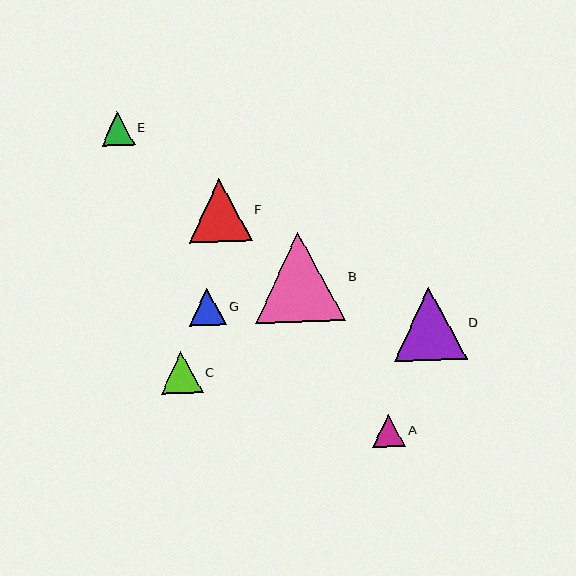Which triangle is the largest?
Triangle B is the largest with a size of approximately 90 pixels.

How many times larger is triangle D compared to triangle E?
Triangle D is approximately 2.2 times the size of triangle E.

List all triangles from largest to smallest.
From largest to smallest: B, D, F, C, G, E, A.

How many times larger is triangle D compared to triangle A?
Triangle D is approximately 2.2 times the size of triangle A.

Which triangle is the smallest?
Triangle A is the smallest with a size of approximately 33 pixels.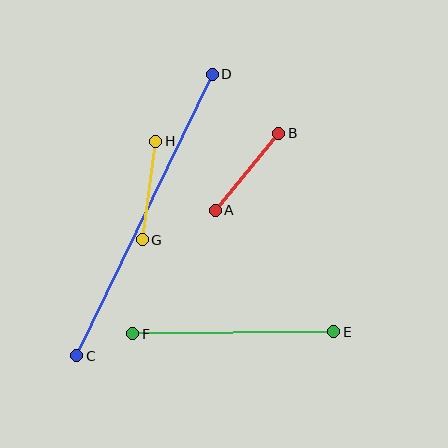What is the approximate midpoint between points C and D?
The midpoint is at approximately (144, 215) pixels.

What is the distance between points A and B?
The distance is approximately 100 pixels.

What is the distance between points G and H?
The distance is approximately 100 pixels.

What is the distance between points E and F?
The distance is approximately 201 pixels.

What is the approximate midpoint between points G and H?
The midpoint is at approximately (149, 190) pixels.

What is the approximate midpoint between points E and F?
The midpoint is at approximately (233, 333) pixels.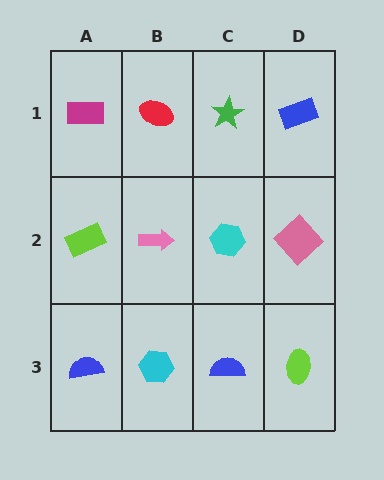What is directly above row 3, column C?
A cyan hexagon.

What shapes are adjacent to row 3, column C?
A cyan hexagon (row 2, column C), a cyan hexagon (row 3, column B), a lime ellipse (row 3, column D).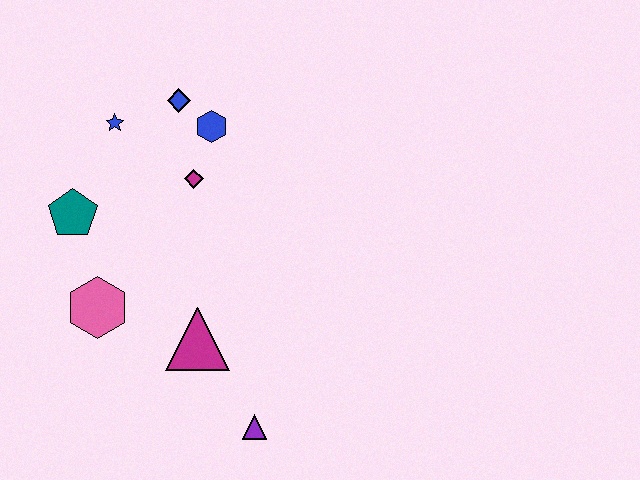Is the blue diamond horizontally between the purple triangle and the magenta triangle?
No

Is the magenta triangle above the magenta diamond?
No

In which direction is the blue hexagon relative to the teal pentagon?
The blue hexagon is to the right of the teal pentagon.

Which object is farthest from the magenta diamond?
The purple triangle is farthest from the magenta diamond.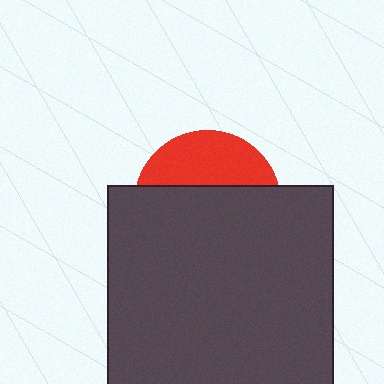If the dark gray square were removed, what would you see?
You would see the complete red circle.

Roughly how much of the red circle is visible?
A small part of it is visible (roughly 34%).